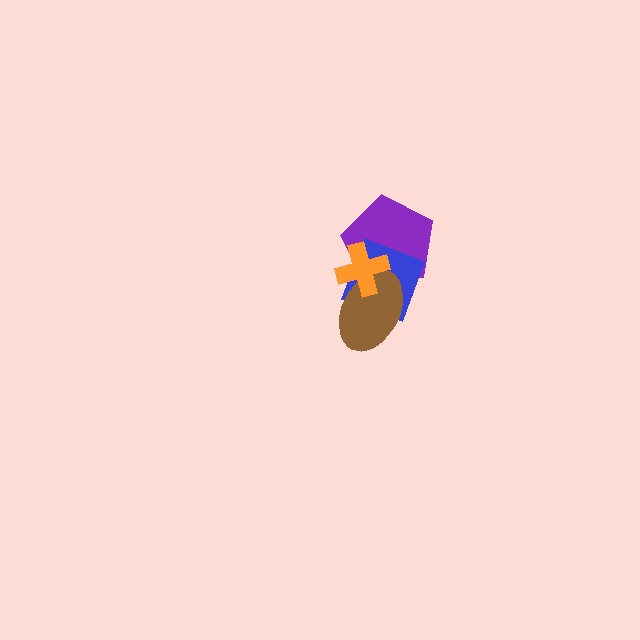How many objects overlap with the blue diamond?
3 objects overlap with the blue diamond.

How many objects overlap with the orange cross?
3 objects overlap with the orange cross.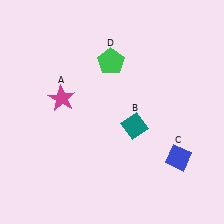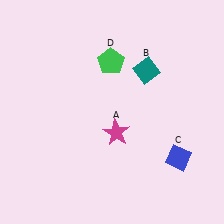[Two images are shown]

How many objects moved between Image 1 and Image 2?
2 objects moved between the two images.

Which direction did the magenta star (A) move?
The magenta star (A) moved right.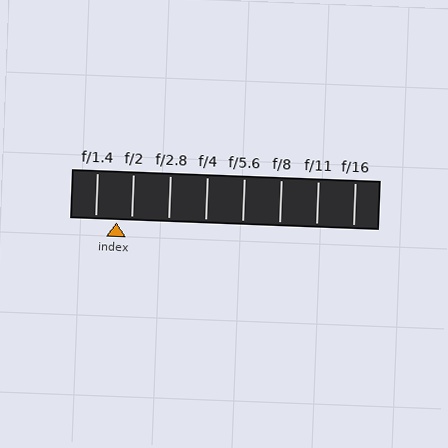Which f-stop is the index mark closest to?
The index mark is closest to f/2.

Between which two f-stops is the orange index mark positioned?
The index mark is between f/1.4 and f/2.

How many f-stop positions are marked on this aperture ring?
There are 8 f-stop positions marked.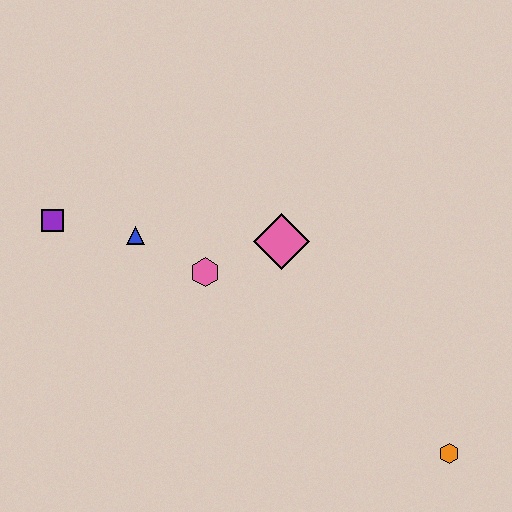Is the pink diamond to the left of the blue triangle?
No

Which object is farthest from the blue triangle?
The orange hexagon is farthest from the blue triangle.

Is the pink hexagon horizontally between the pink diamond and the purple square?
Yes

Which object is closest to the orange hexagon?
The pink diamond is closest to the orange hexagon.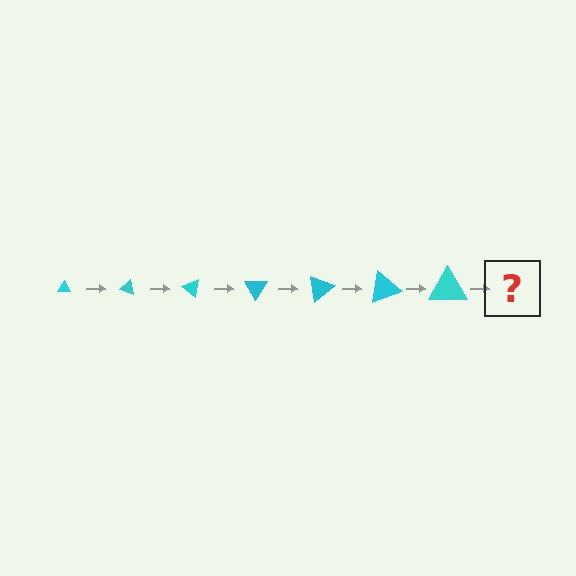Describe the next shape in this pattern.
It should be a triangle, larger than the previous one and rotated 140 degrees from the start.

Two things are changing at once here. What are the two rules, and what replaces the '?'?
The two rules are that the triangle grows larger each step and it rotates 20 degrees each step. The '?' should be a triangle, larger than the previous one and rotated 140 degrees from the start.